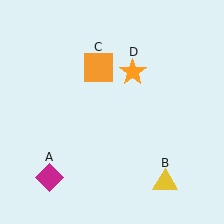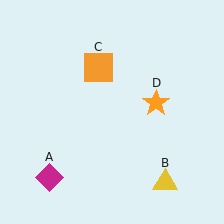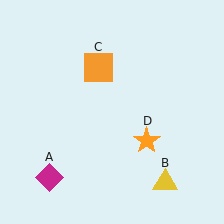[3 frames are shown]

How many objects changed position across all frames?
1 object changed position: orange star (object D).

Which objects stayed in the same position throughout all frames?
Magenta diamond (object A) and yellow triangle (object B) and orange square (object C) remained stationary.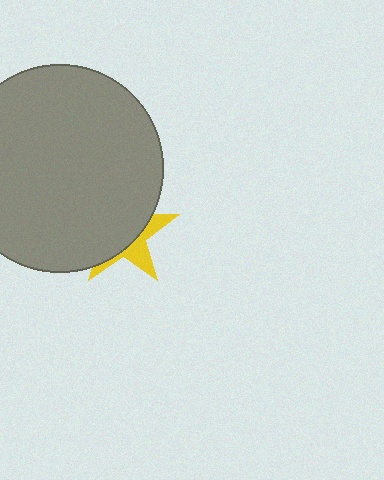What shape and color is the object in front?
The object in front is a gray circle.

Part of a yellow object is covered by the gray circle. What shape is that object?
It is a star.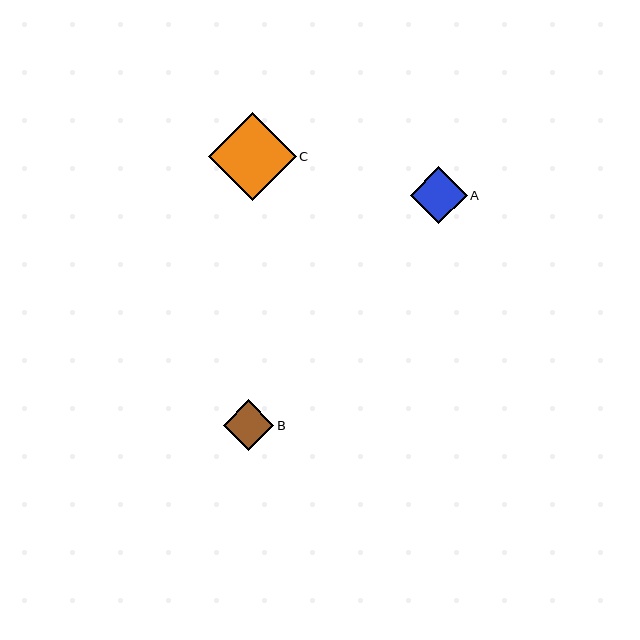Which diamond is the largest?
Diamond C is the largest with a size of approximately 87 pixels.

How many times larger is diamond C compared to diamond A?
Diamond C is approximately 1.5 times the size of diamond A.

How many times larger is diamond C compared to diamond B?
Diamond C is approximately 1.7 times the size of diamond B.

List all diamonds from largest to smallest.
From largest to smallest: C, A, B.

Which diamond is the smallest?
Diamond B is the smallest with a size of approximately 51 pixels.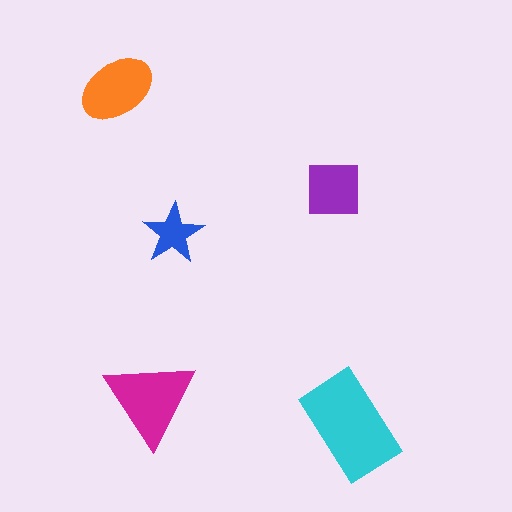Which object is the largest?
The cyan rectangle.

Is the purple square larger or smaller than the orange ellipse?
Smaller.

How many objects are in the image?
There are 5 objects in the image.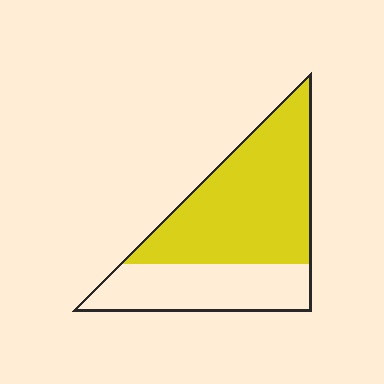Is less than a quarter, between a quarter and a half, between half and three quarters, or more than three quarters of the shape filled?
Between half and three quarters.